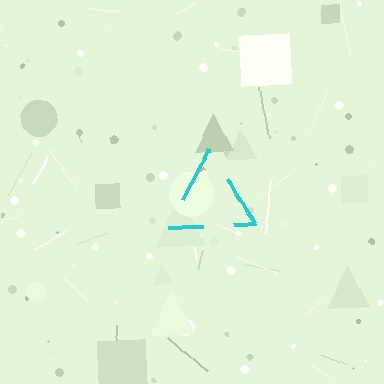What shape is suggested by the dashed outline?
The dashed outline suggests a triangle.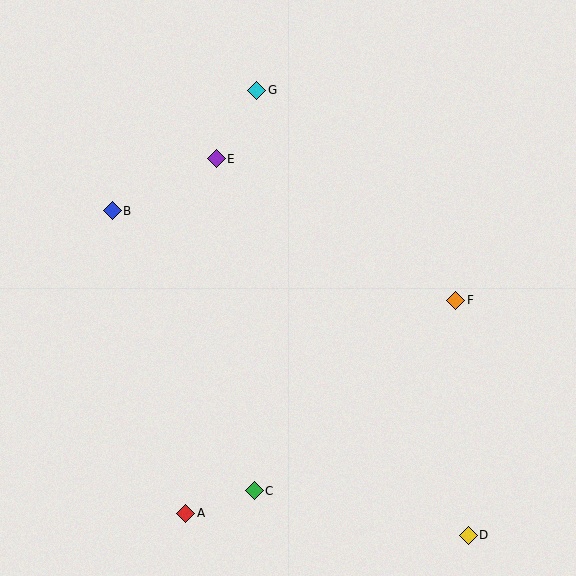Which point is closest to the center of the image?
Point E at (216, 159) is closest to the center.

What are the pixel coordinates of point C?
Point C is at (254, 491).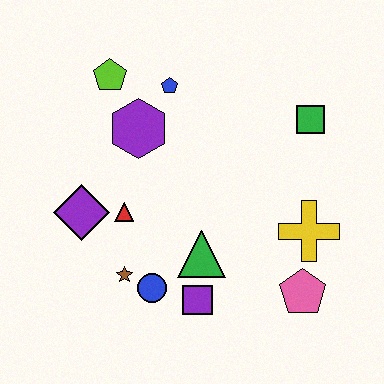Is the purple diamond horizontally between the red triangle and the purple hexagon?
No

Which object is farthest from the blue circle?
The green square is farthest from the blue circle.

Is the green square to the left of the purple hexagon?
No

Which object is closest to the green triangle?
The purple square is closest to the green triangle.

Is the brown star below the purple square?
No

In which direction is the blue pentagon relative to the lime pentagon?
The blue pentagon is to the right of the lime pentagon.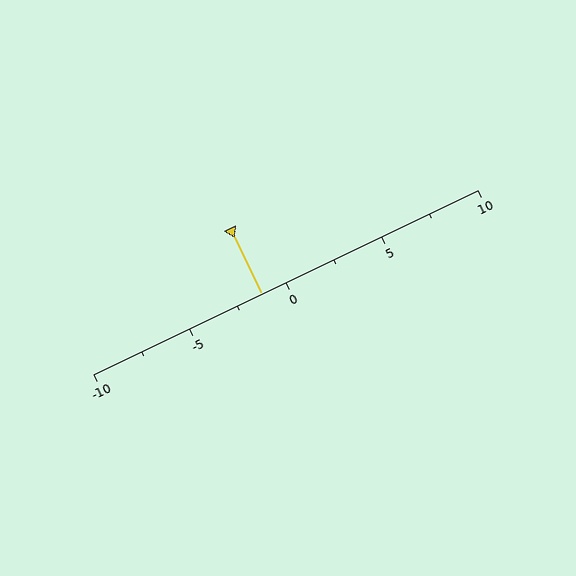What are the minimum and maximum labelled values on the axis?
The axis runs from -10 to 10.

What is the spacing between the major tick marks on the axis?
The major ticks are spaced 5 apart.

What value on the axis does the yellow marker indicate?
The marker indicates approximately -1.2.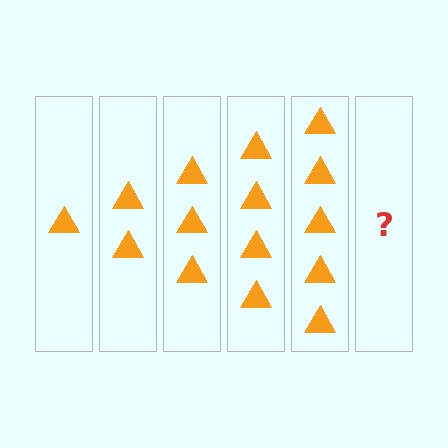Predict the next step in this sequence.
The next step is 6 triangles.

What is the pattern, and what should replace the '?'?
The pattern is that each step adds one more triangle. The '?' should be 6 triangles.